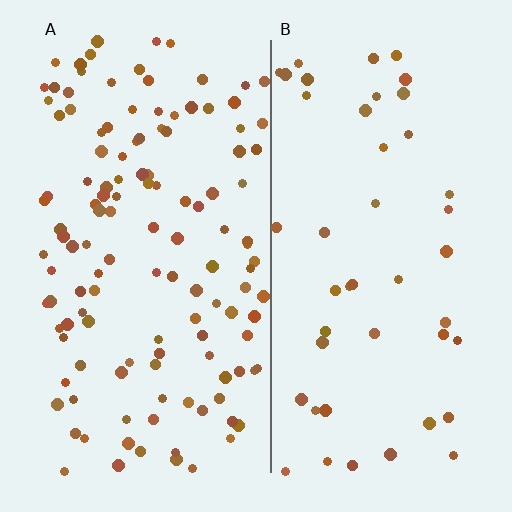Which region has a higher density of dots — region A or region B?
A (the left).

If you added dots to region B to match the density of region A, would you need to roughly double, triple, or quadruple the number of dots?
Approximately triple.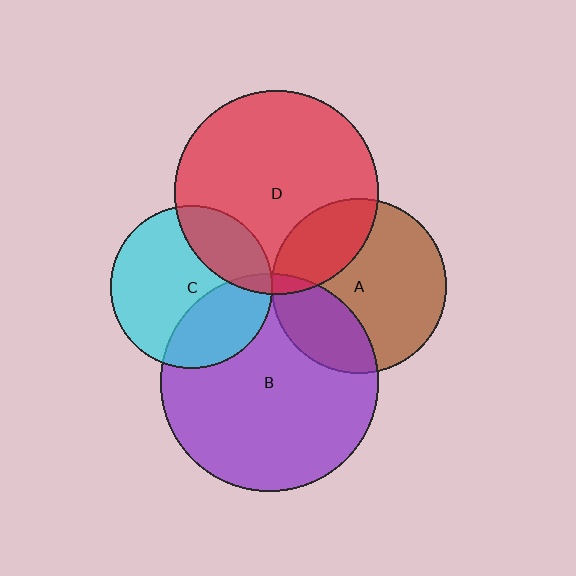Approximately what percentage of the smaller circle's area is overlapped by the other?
Approximately 5%.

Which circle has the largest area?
Circle B (purple).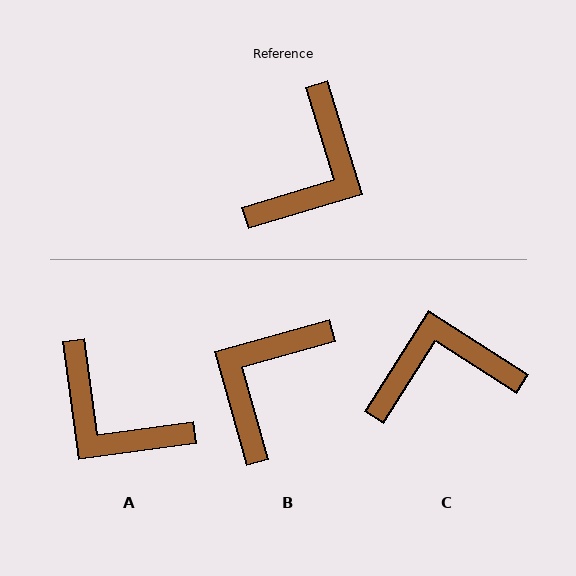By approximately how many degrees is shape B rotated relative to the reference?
Approximately 179 degrees counter-clockwise.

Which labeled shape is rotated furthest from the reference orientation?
B, about 179 degrees away.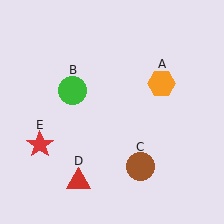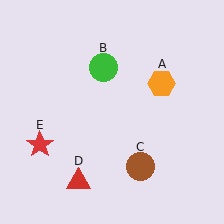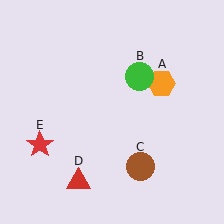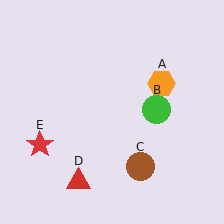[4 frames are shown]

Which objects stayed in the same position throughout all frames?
Orange hexagon (object A) and brown circle (object C) and red triangle (object D) and red star (object E) remained stationary.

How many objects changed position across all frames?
1 object changed position: green circle (object B).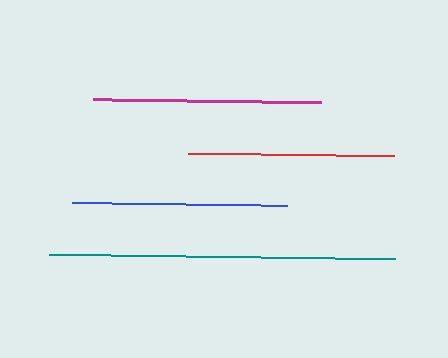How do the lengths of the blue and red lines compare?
The blue and red lines are approximately the same length.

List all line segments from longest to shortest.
From longest to shortest: teal, magenta, blue, red.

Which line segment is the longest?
The teal line is the longest at approximately 346 pixels.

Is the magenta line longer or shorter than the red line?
The magenta line is longer than the red line.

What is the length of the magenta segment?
The magenta segment is approximately 228 pixels long.